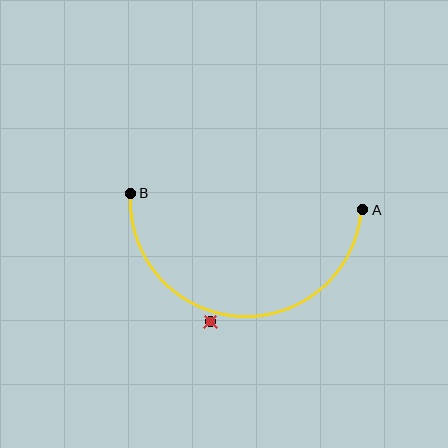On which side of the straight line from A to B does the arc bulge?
The arc bulges below the straight line connecting A and B.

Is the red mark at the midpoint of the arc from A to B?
No — the red mark does not lie on the arc at all. It sits slightly outside the curve.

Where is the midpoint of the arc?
The arc midpoint is the point on the curve farthest from the straight line joining A and B. It sits below that line.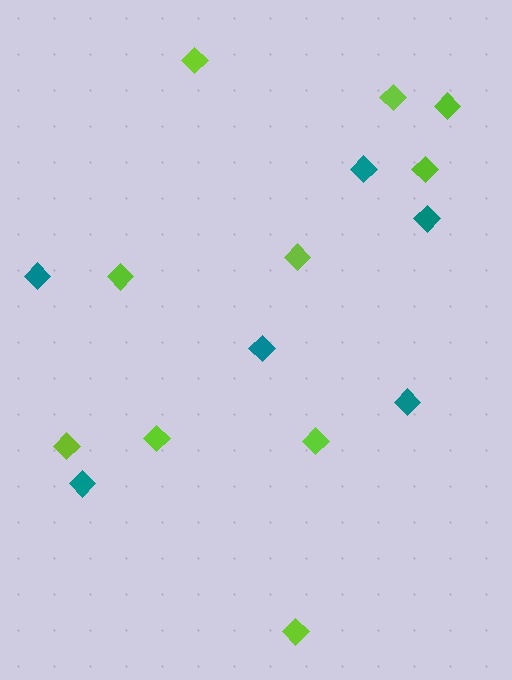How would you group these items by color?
There are 2 groups: one group of teal diamonds (6) and one group of lime diamonds (10).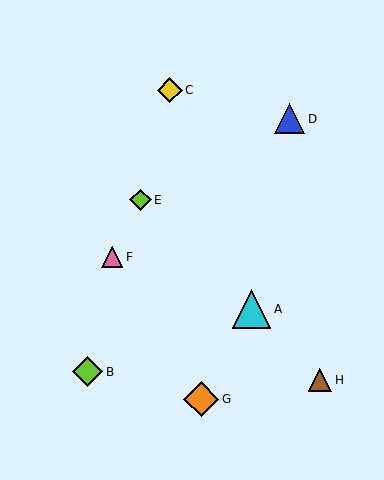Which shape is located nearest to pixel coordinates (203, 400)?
The orange diamond (labeled G) at (201, 399) is nearest to that location.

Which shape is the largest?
The cyan triangle (labeled A) is the largest.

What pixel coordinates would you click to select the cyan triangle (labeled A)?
Click at (251, 309) to select the cyan triangle A.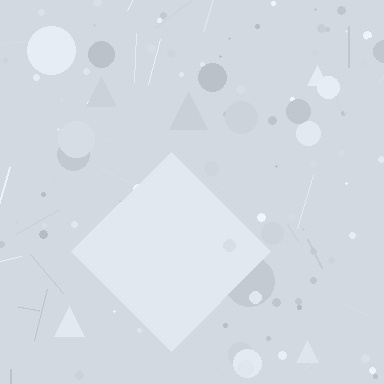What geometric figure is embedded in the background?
A diamond is embedded in the background.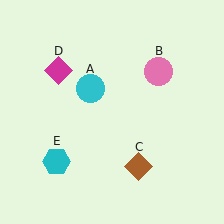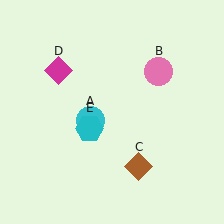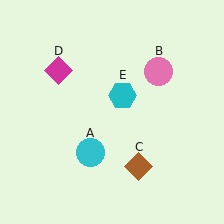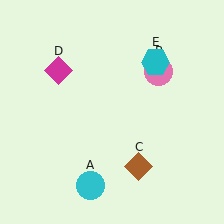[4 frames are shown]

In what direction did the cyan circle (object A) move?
The cyan circle (object A) moved down.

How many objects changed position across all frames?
2 objects changed position: cyan circle (object A), cyan hexagon (object E).